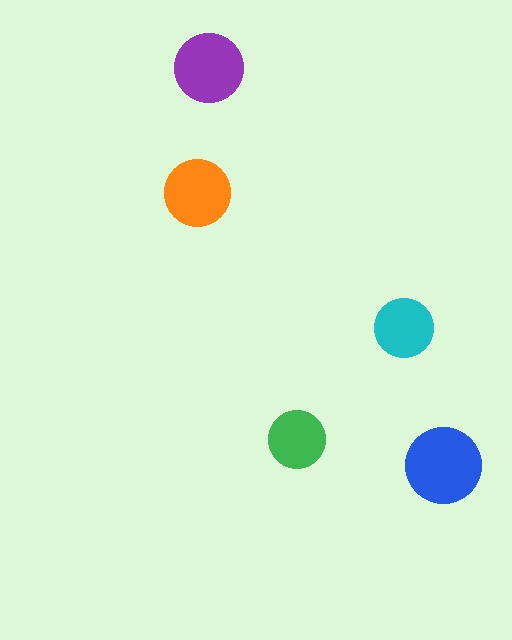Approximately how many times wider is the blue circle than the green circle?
About 1.5 times wider.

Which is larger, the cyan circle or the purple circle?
The purple one.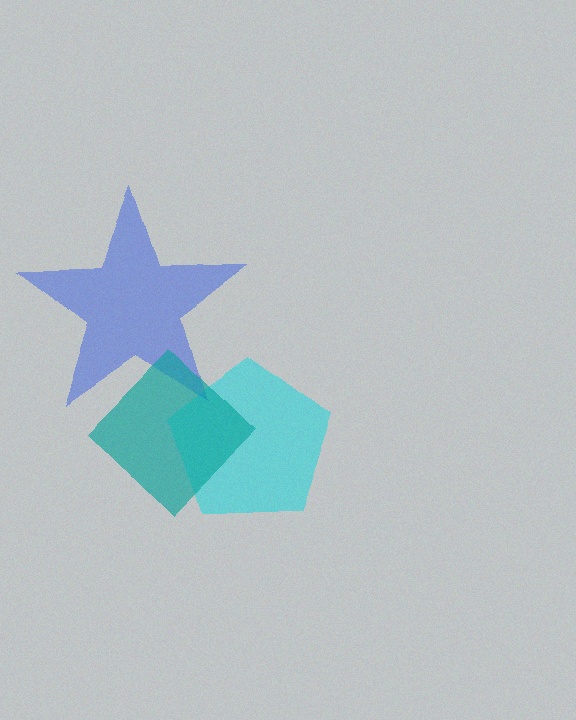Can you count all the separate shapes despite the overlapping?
Yes, there are 3 separate shapes.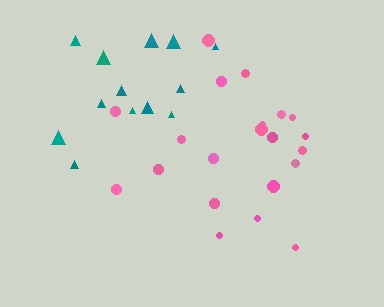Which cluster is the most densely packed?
Pink.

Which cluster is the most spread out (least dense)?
Teal.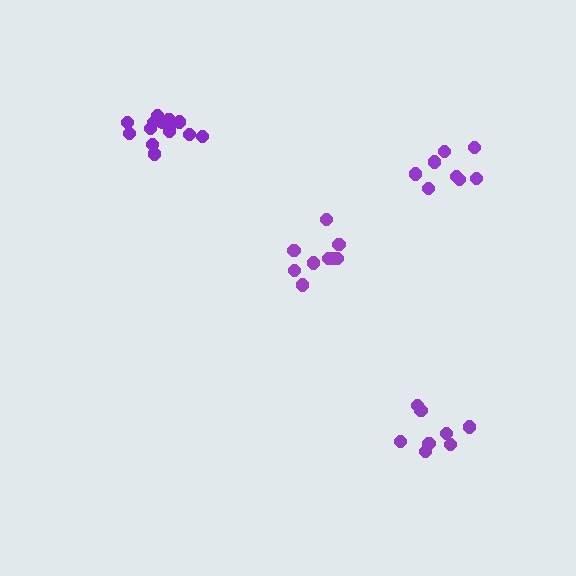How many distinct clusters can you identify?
There are 4 distinct clusters.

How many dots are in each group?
Group 1: 8 dots, Group 2: 9 dots, Group 3: 8 dots, Group 4: 14 dots (39 total).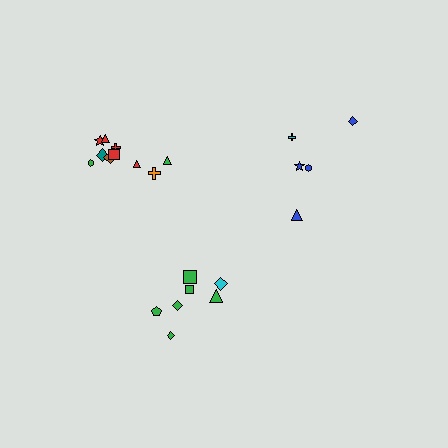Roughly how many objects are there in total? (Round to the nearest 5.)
Roughly 20 objects in total.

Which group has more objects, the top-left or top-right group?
The top-left group.